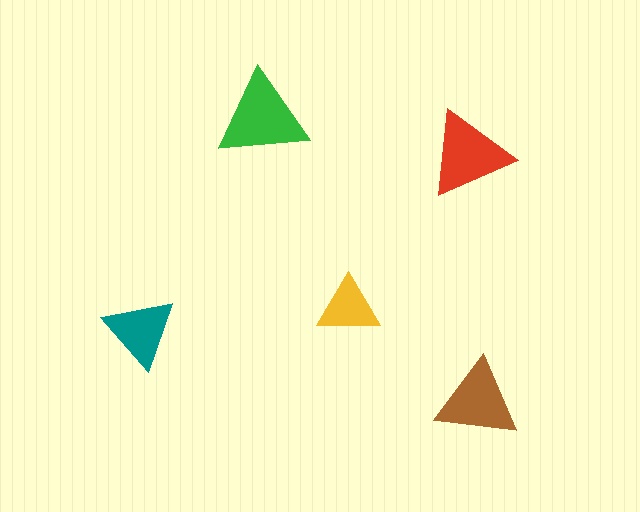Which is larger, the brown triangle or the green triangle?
The green one.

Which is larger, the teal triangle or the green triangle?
The green one.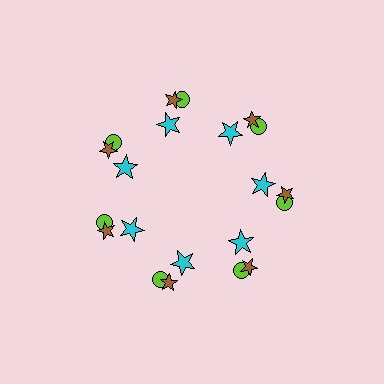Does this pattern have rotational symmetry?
Yes, this pattern has 7-fold rotational symmetry. It looks the same after rotating 51 degrees around the center.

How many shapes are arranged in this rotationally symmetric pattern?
There are 21 shapes, arranged in 7 groups of 3.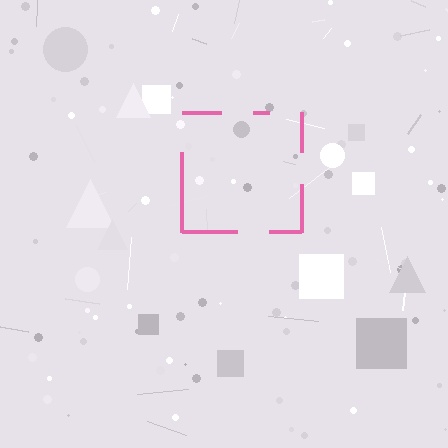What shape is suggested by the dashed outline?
The dashed outline suggests a square.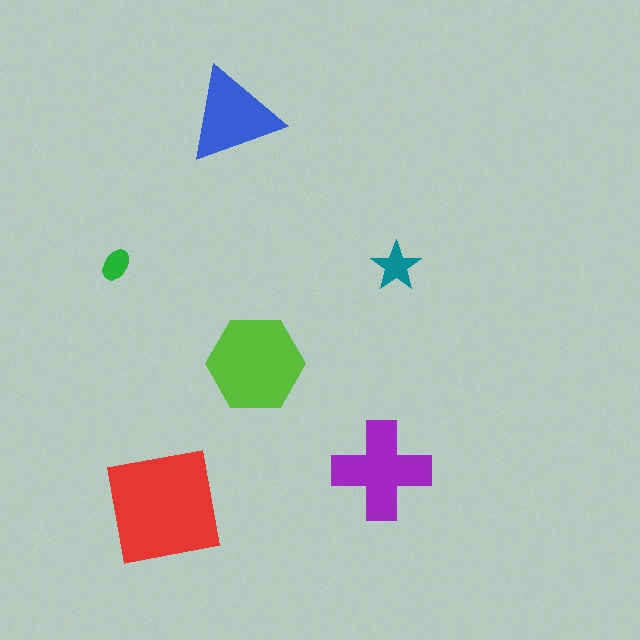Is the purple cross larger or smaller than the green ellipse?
Larger.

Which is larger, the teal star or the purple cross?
The purple cross.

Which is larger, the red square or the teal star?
The red square.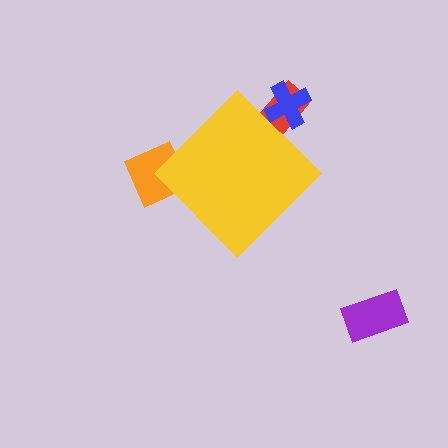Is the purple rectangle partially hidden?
No, the purple rectangle is fully visible.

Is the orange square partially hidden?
Yes, the orange square is partially hidden behind the yellow diamond.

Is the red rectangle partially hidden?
Yes, the red rectangle is partially hidden behind the yellow diamond.